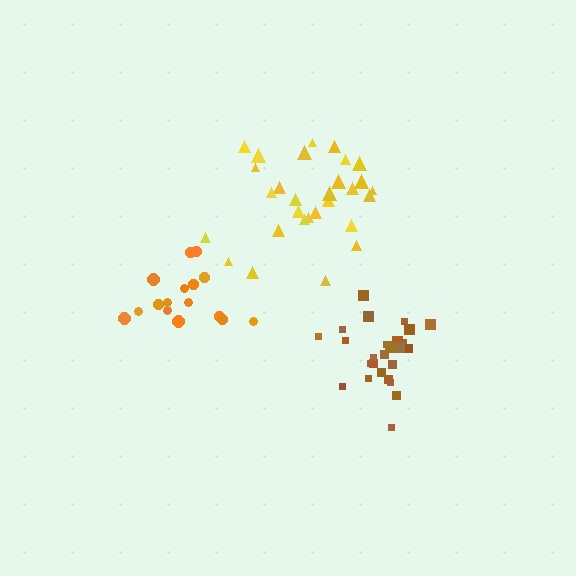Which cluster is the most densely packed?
Brown.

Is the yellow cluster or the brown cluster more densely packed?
Brown.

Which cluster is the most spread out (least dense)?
Orange.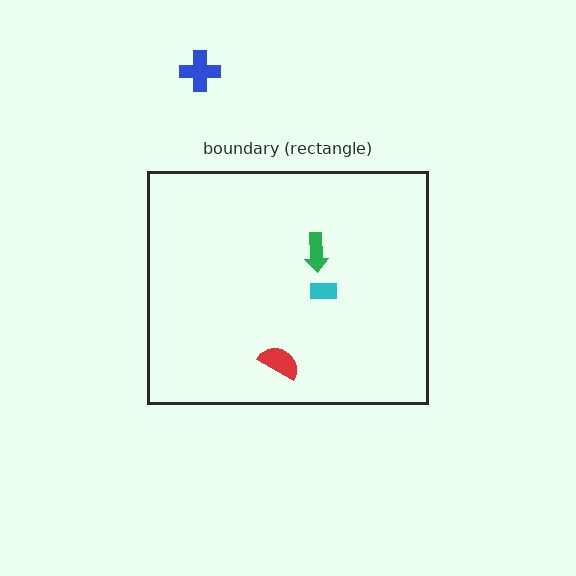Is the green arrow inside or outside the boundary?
Inside.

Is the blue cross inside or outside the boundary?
Outside.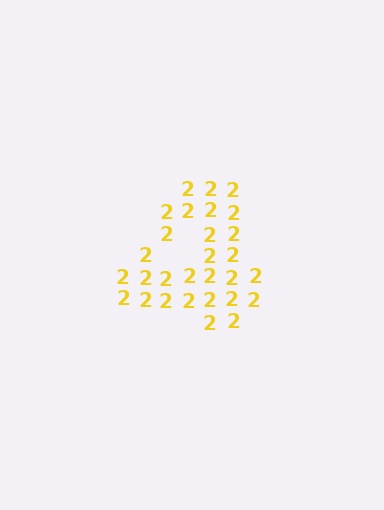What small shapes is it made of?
It is made of small digit 2's.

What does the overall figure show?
The overall figure shows the digit 4.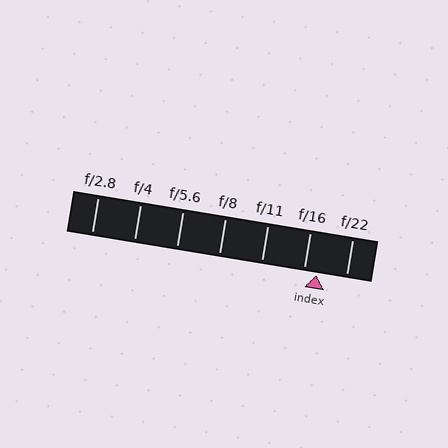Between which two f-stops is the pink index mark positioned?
The index mark is between f/16 and f/22.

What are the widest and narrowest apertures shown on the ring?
The widest aperture shown is f/2.8 and the narrowest is f/22.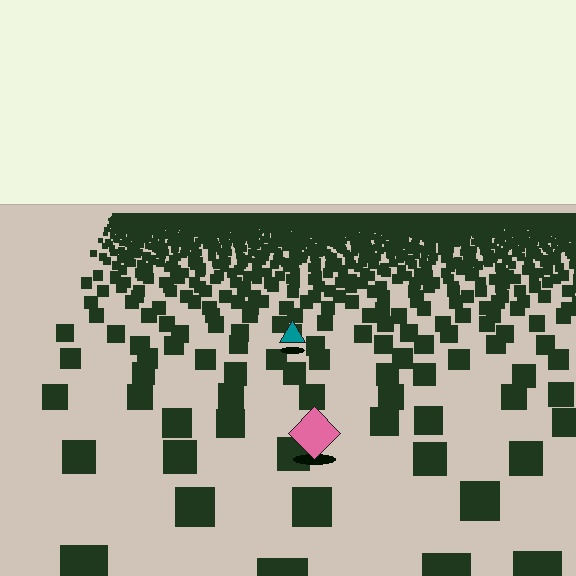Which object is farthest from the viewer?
The teal triangle is farthest from the viewer. It appears smaller and the ground texture around it is denser.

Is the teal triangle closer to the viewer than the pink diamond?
No. The pink diamond is closer — you can tell from the texture gradient: the ground texture is coarser near it.